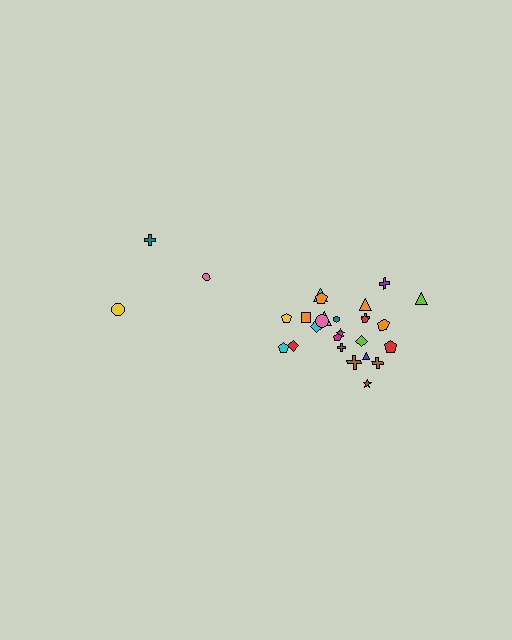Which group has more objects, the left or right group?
The right group.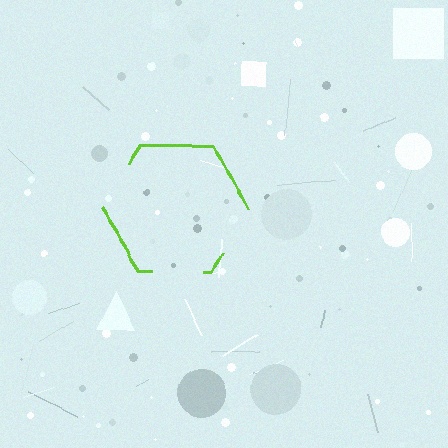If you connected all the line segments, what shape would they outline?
They would outline a hexagon.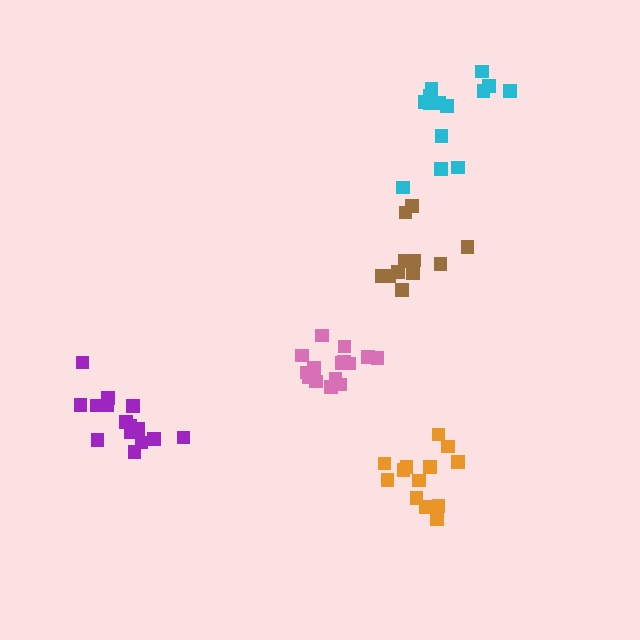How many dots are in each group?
Group 1: 15 dots, Group 2: 13 dots, Group 3: 11 dots, Group 4: 15 dots, Group 5: 15 dots (69 total).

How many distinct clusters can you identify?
There are 5 distinct clusters.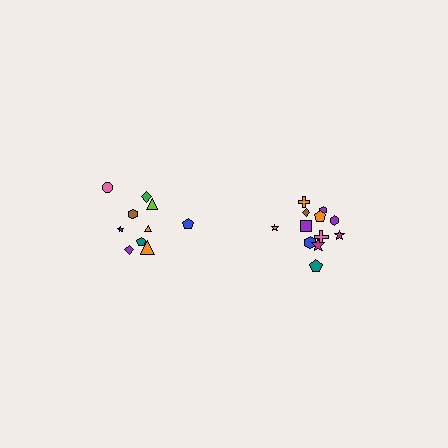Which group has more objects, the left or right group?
The right group.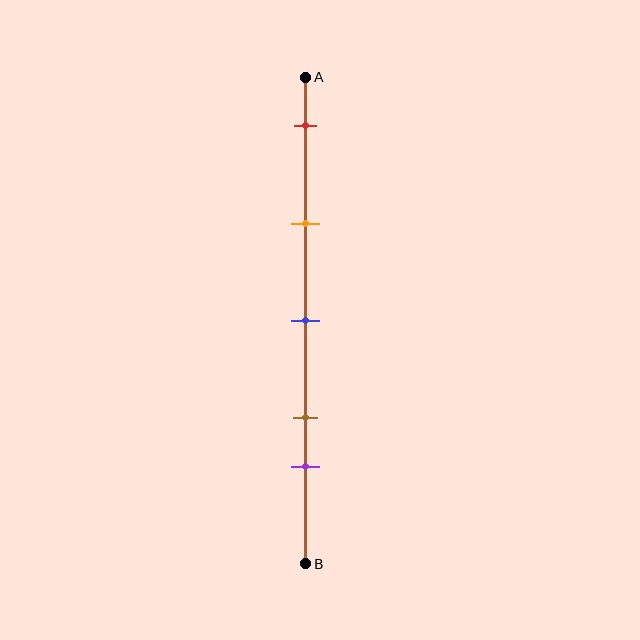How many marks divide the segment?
There are 5 marks dividing the segment.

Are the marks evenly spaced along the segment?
No, the marks are not evenly spaced.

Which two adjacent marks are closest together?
The brown and purple marks are the closest adjacent pair.